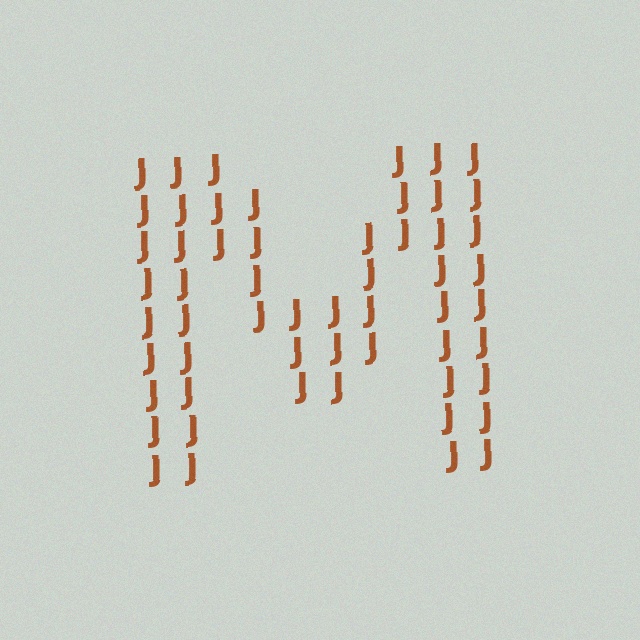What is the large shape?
The large shape is the letter M.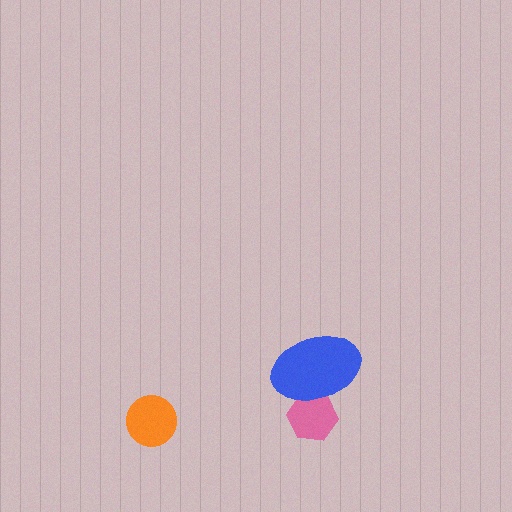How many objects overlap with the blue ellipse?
1 object overlaps with the blue ellipse.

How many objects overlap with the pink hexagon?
1 object overlaps with the pink hexagon.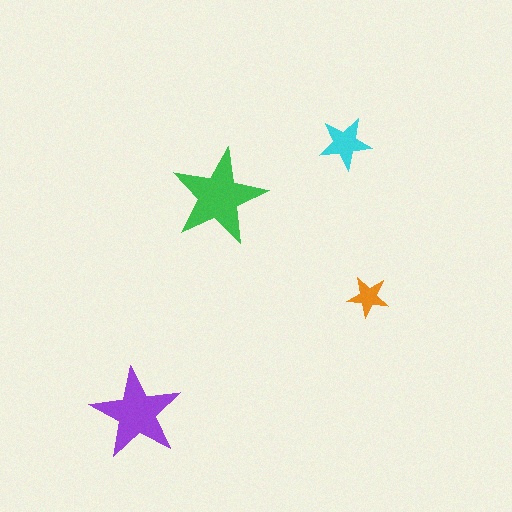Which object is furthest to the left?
The purple star is leftmost.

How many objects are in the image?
There are 4 objects in the image.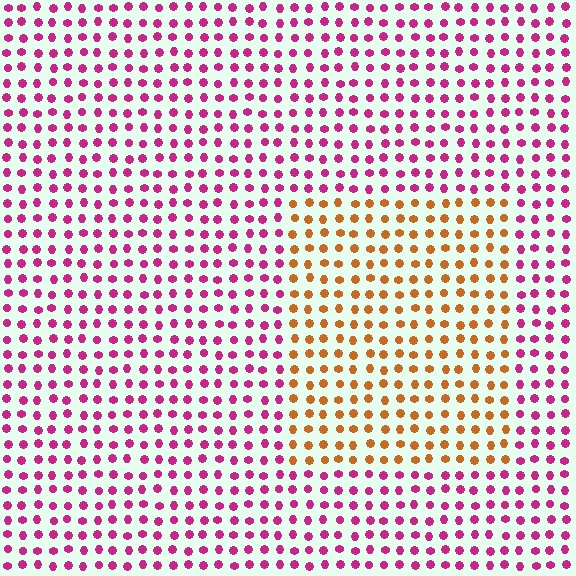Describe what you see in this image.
The image is filled with small magenta elements in a uniform arrangement. A rectangle-shaped region is visible where the elements are tinted to a slightly different hue, forming a subtle color boundary.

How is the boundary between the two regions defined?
The boundary is defined purely by a slight shift in hue (about 63 degrees). Spacing, size, and orientation are identical on both sides.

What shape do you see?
I see a rectangle.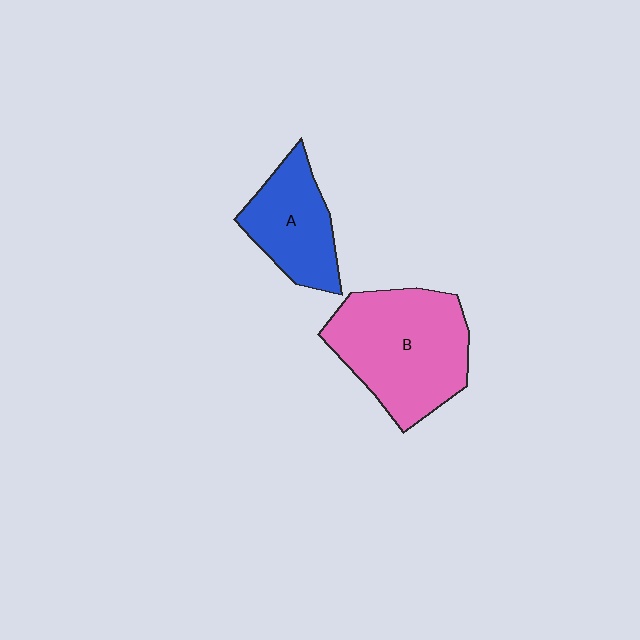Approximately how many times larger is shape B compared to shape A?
Approximately 1.7 times.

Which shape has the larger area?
Shape B (pink).